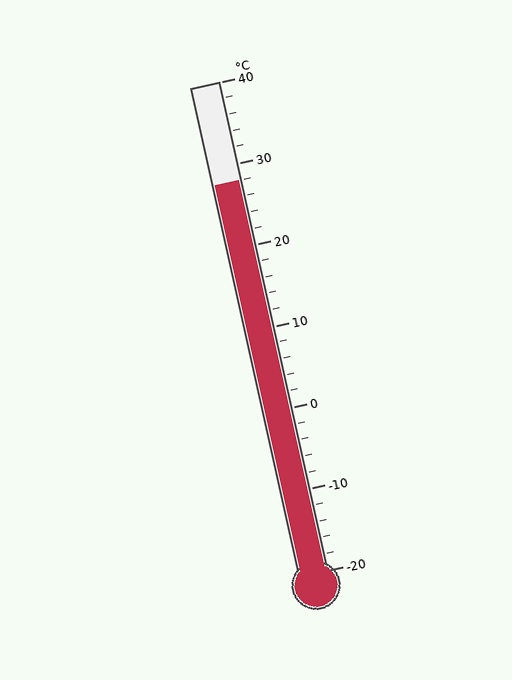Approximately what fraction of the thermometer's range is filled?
The thermometer is filled to approximately 80% of its range.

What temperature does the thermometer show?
The thermometer shows approximately 28°C.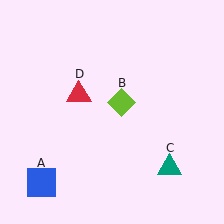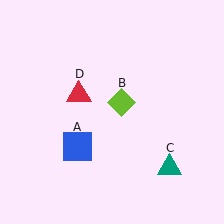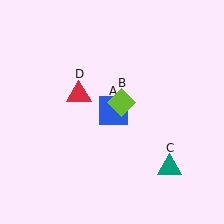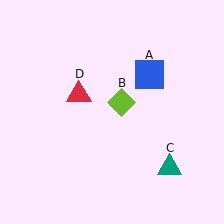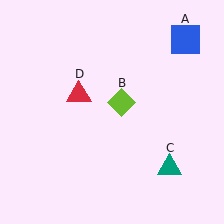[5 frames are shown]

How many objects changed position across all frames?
1 object changed position: blue square (object A).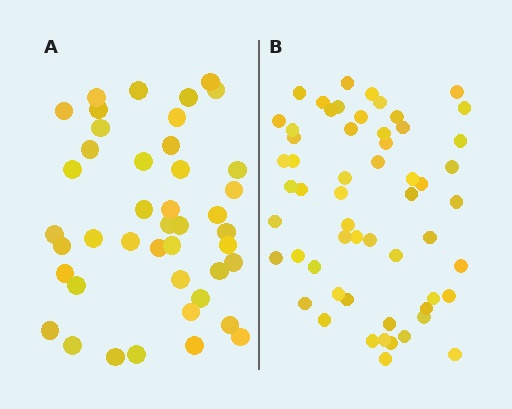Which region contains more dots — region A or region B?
Region B (the right region) has more dots.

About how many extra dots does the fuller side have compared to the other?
Region B has approximately 15 more dots than region A.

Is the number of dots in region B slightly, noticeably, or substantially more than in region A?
Region B has noticeably more, but not dramatically so. The ratio is roughly 1.3 to 1.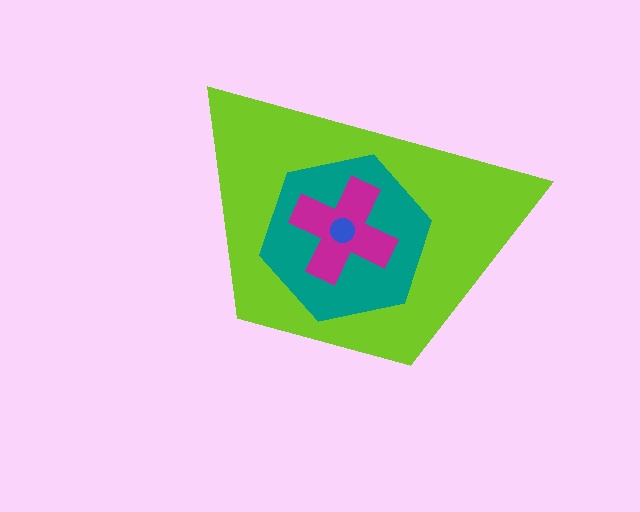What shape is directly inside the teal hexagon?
The magenta cross.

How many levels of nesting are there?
4.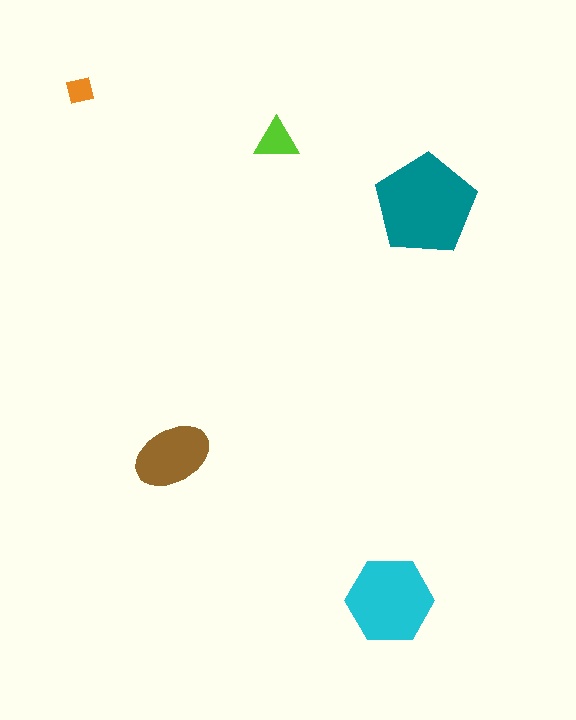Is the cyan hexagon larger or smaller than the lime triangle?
Larger.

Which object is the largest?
The teal pentagon.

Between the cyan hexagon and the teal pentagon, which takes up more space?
The teal pentagon.